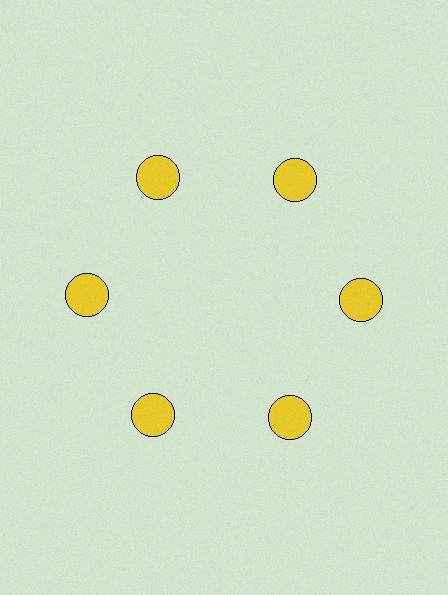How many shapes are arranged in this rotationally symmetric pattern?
There are 6 shapes, arranged in 6 groups of 1.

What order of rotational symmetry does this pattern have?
This pattern has 6-fold rotational symmetry.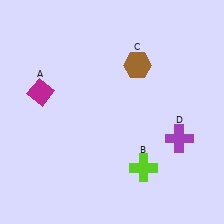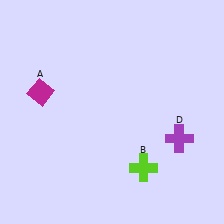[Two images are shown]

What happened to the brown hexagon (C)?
The brown hexagon (C) was removed in Image 2. It was in the top-right area of Image 1.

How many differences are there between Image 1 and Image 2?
There is 1 difference between the two images.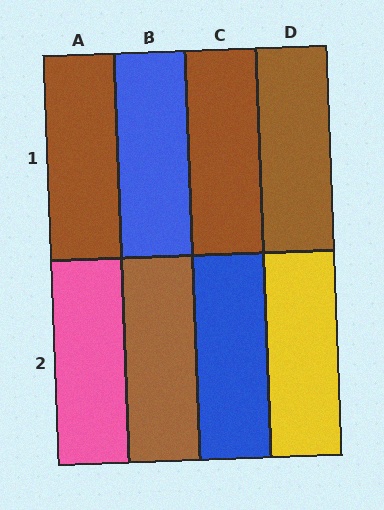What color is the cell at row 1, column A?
Brown.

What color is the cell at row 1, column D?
Brown.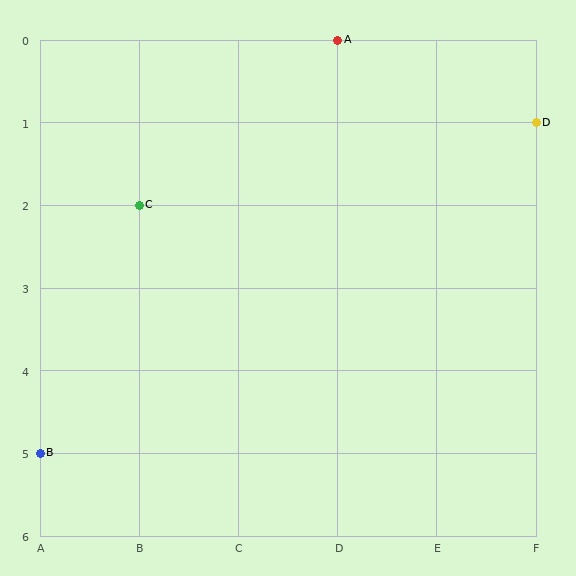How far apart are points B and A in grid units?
Points B and A are 3 columns and 5 rows apart (about 5.8 grid units diagonally).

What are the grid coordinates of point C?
Point C is at grid coordinates (B, 2).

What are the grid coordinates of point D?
Point D is at grid coordinates (F, 1).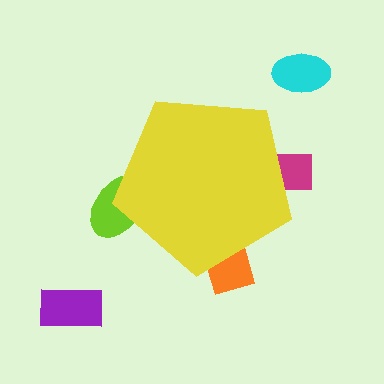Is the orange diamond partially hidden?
Yes, the orange diamond is partially hidden behind the yellow pentagon.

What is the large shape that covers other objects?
A yellow pentagon.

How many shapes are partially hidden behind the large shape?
3 shapes are partially hidden.